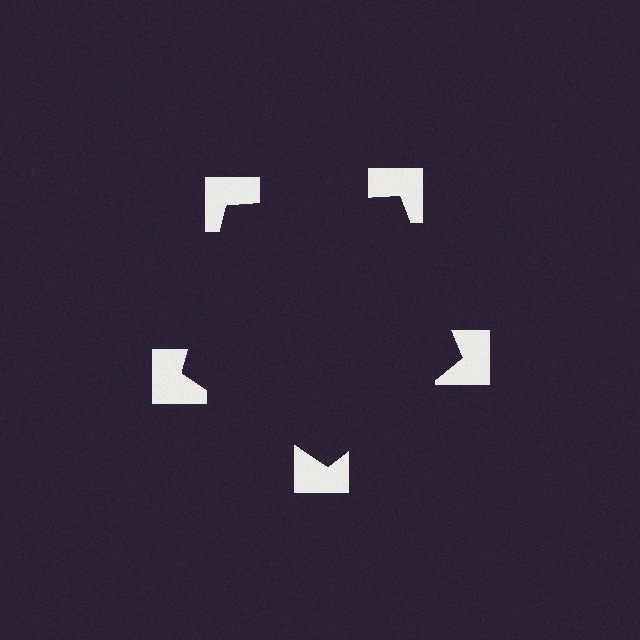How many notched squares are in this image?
There are 5 — one at each vertex of the illusory pentagon.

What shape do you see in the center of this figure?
An illusory pentagon — its edges are inferred from the aligned wedge cuts in the notched squares, not physically drawn.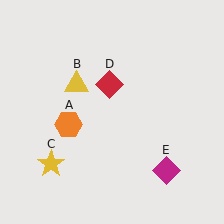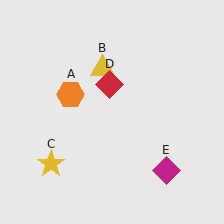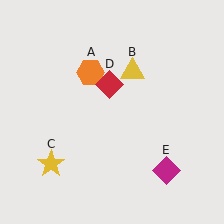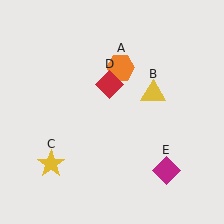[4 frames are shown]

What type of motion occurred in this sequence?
The orange hexagon (object A), yellow triangle (object B) rotated clockwise around the center of the scene.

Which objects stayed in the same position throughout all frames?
Yellow star (object C) and red diamond (object D) and magenta diamond (object E) remained stationary.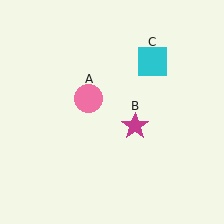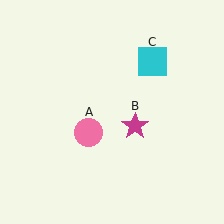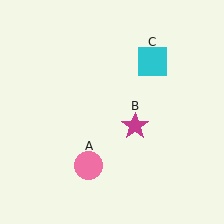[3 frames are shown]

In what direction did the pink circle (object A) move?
The pink circle (object A) moved down.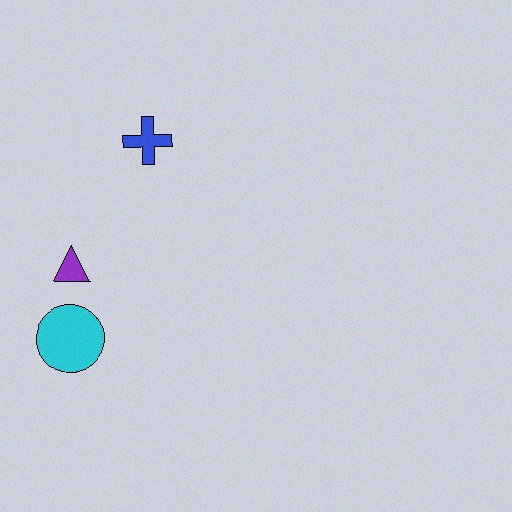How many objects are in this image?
There are 3 objects.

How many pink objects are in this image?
There are no pink objects.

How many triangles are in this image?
There is 1 triangle.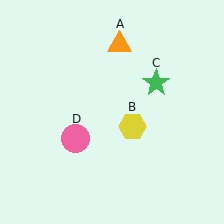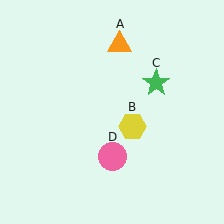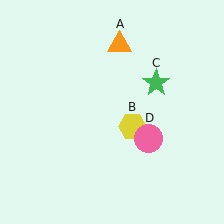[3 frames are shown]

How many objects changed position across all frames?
1 object changed position: pink circle (object D).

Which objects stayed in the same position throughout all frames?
Orange triangle (object A) and yellow hexagon (object B) and green star (object C) remained stationary.